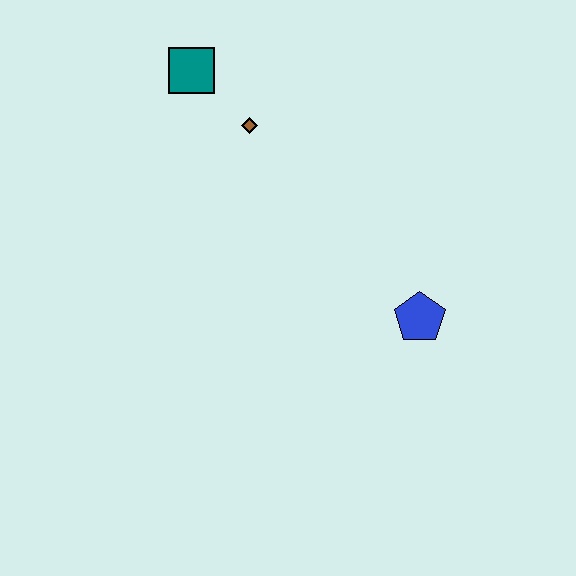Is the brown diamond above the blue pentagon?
Yes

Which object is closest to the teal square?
The brown diamond is closest to the teal square.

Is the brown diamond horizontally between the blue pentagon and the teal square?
Yes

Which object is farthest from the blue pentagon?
The teal square is farthest from the blue pentagon.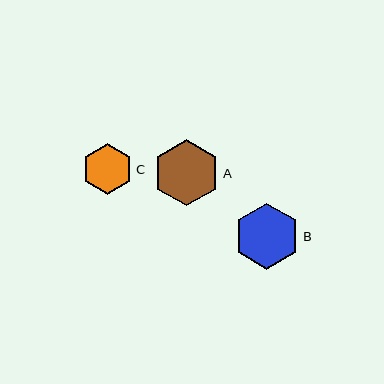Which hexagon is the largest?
Hexagon B is the largest with a size of approximately 66 pixels.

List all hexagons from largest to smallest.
From largest to smallest: B, A, C.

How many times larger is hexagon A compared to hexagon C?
Hexagon A is approximately 1.3 times the size of hexagon C.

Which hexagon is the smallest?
Hexagon C is the smallest with a size of approximately 51 pixels.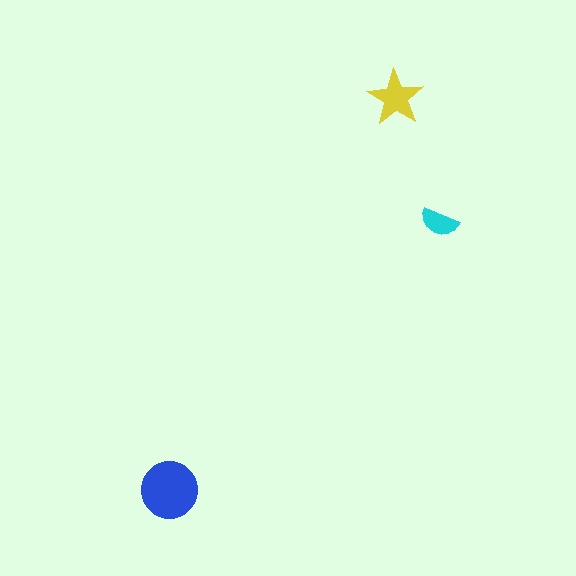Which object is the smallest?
The cyan semicircle.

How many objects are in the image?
There are 3 objects in the image.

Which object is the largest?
The blue circle.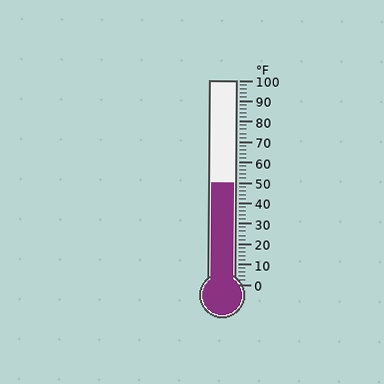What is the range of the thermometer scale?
The thermometer scale ranges from 0°F to 100°F.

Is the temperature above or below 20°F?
The temperature is above 20°F.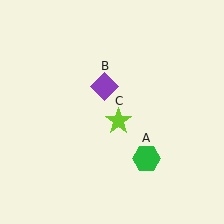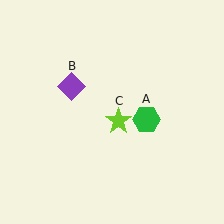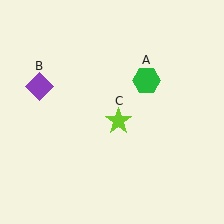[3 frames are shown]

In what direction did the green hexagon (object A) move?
The green hexagon (object A) moved up.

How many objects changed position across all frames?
2 objects changed position: green hexagon (object A), purple diamond (object B).